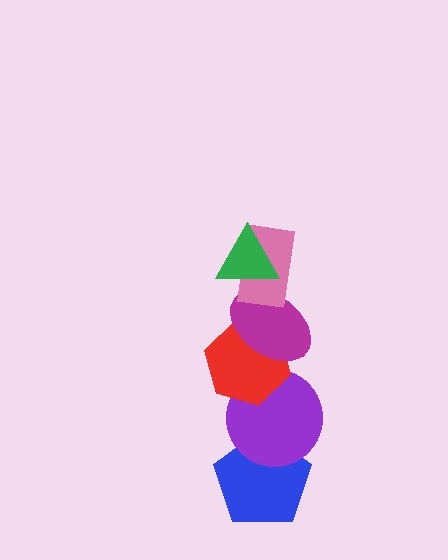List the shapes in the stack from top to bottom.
From top to bottom: the green triangle, the pink rectangle, the magenta ellipse, the red hexagon, the purple circle, the blue pentagon.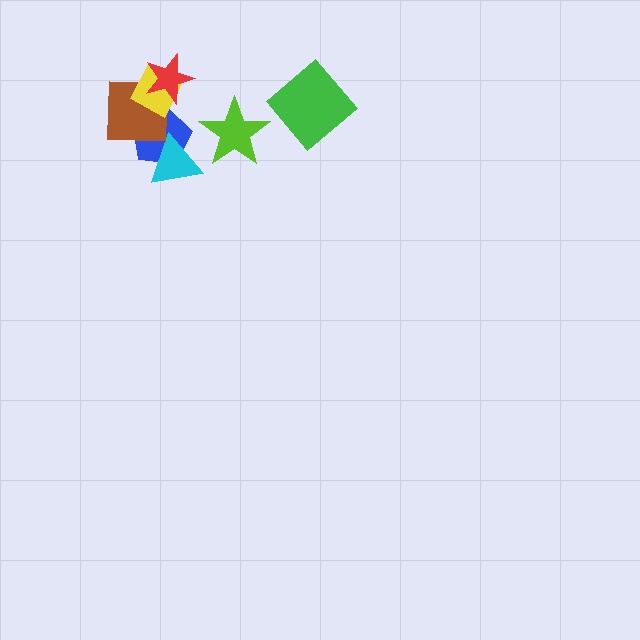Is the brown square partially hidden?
Yes, it is partially covered by another shape.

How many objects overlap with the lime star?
0 objects overlap with the lime star.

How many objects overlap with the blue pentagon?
3 objects overlap with the blue pentagon.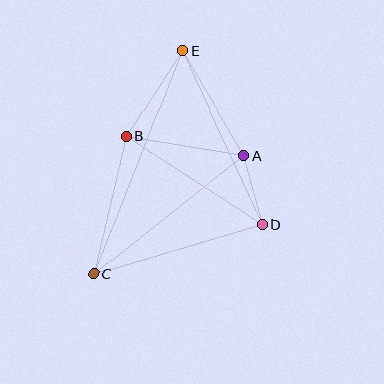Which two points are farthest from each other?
Points C and E are farthest from each other.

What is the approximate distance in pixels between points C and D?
The distance between C and D is approximately 176 pixels.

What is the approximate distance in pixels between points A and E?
The distance between A and E is approximately 122 pixels.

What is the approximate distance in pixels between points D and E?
The distance between D and E is approximately 191 pixels.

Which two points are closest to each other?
Points A and D are closest to each other.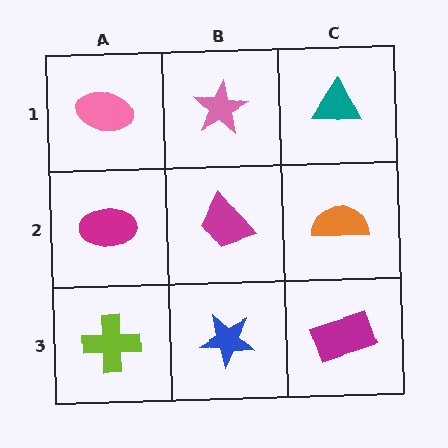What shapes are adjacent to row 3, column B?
A magenta trapezoid (row 2, column B), a lime cross (row 3, column A), a magenta rectangle (row 3, column C).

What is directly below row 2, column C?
A magenta rectangle.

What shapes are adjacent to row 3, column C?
An orange semicircle (row 2, column C), a blue star (row 3, column B).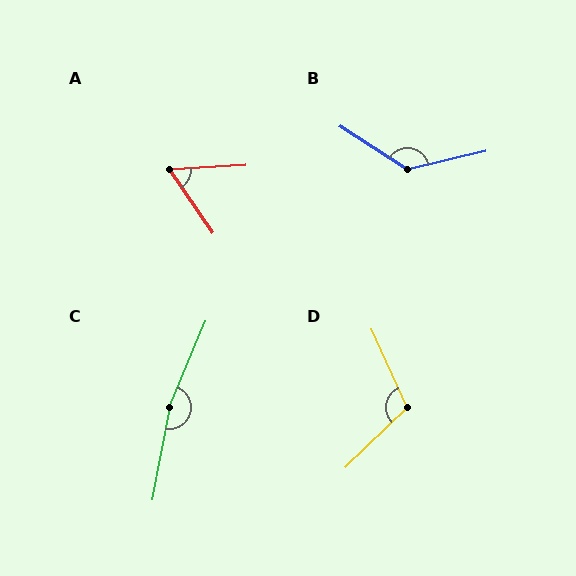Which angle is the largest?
C, at approximately 168 degrees.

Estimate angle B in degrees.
Approximately 134 degrees.